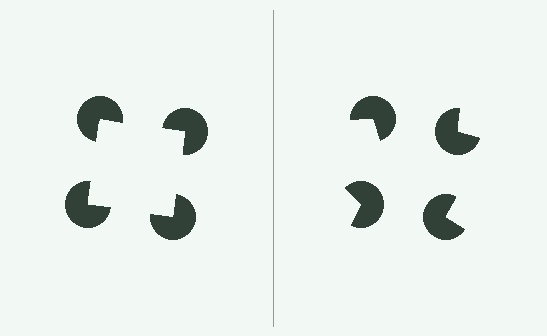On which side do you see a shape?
An illusory square appears on the left side. On the right side the wedge cuts are rotated, so no coherent shape forms.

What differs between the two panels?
The pac-man discs are positioned identically on both sides; only the wedge orientations differ. On the left they align to a square; on the right they are misaligned.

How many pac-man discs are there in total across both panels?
8 — 4 on each side.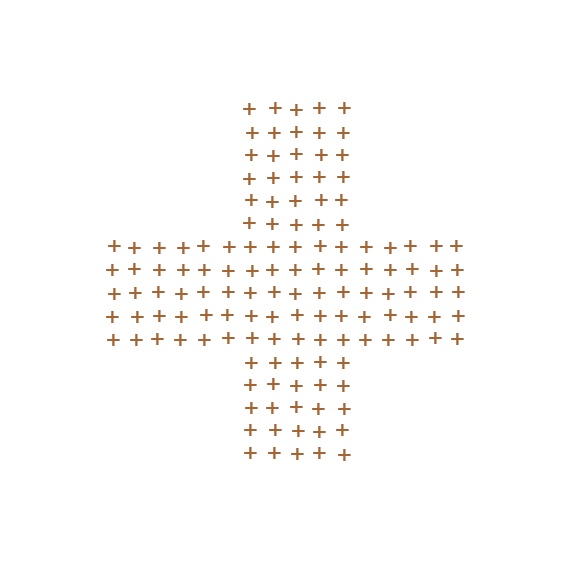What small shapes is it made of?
It is made of small plus signs.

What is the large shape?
The large shape is a cross.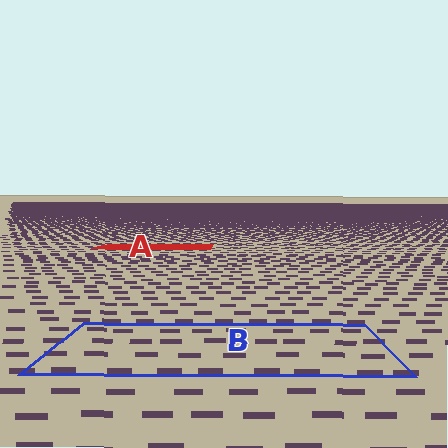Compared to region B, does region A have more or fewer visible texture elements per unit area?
Region A has more texture elements per unit area — they are packed more densely because it is farther away.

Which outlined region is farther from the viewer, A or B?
Region A is farther from the viewer — the texture elements inside it appear smaller and more densely packed.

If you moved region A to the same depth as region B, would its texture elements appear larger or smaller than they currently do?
They would appear larger. At a closer depth, the same texture elements are projected at a bigger on-screen size.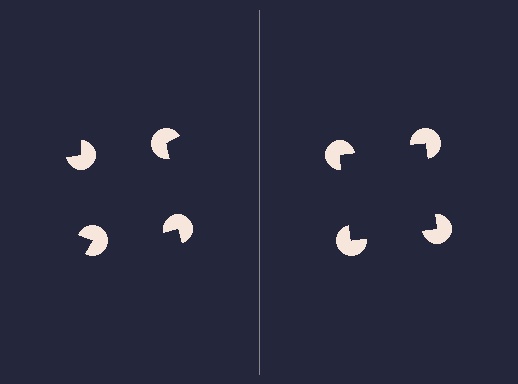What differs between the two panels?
The pac-man discs are positioned identically on both sides; only the wedge orientations differ. On the right they align to a square; on the left they are misaligned.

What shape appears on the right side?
An illusory square.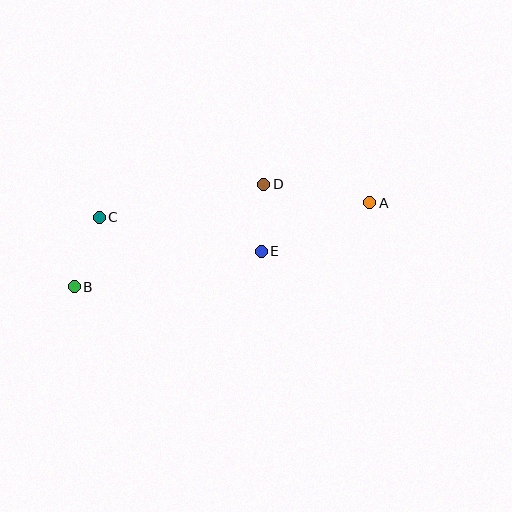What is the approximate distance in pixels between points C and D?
The distance between C and D is approximately 168 pixels.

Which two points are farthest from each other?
Points A and B are farthest from each other.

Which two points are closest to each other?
Points D and E are closest to each other.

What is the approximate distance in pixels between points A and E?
The distance between A and E is approximately 119 pixels.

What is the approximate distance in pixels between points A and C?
The distance between A and C is approximately 271 pixels.